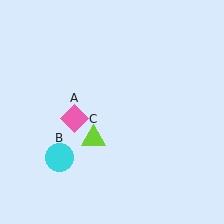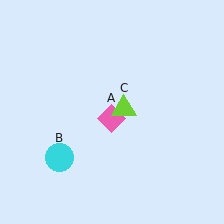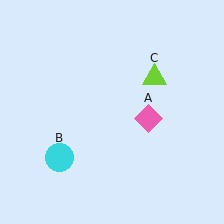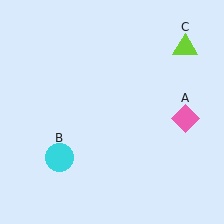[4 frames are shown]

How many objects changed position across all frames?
2 objects changed position: pink diamond (object A), lime triangle (object C).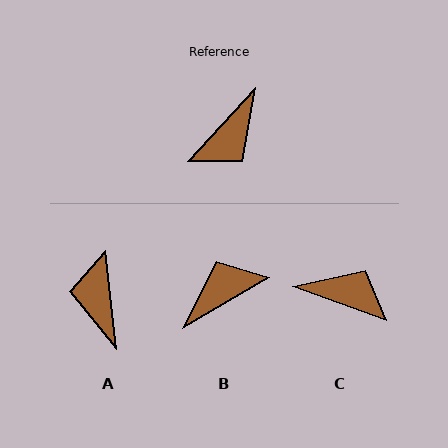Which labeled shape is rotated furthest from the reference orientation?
B, about 163 degrees away.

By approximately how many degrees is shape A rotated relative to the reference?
Approximately 131 degrees clockwise.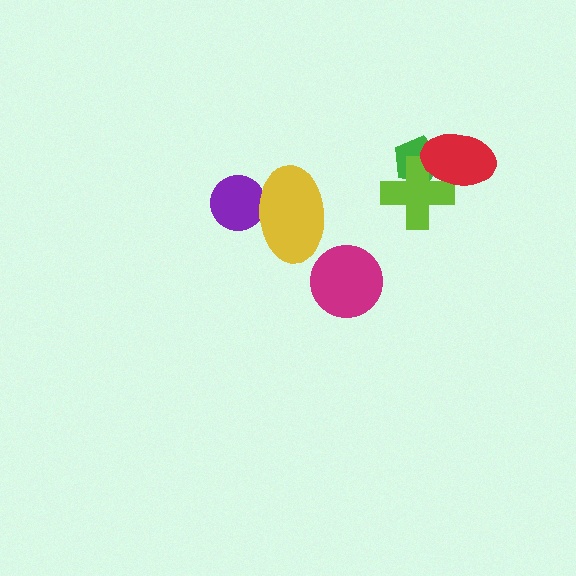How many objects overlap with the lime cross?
2 objects overlap with the lime cross.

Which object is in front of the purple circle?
The yellow ellipse is in front of the purple circle.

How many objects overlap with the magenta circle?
0 objects overlap with the magenta circle.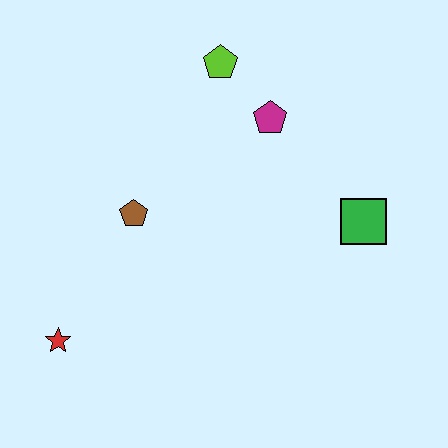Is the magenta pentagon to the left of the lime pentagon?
No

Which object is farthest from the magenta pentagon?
The red star is farthest from the magenta pentagon.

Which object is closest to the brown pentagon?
The red star is closest to the brown pentagon.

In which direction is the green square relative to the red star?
The green square is to the right of the red star.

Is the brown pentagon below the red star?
No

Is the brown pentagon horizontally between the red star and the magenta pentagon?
Yes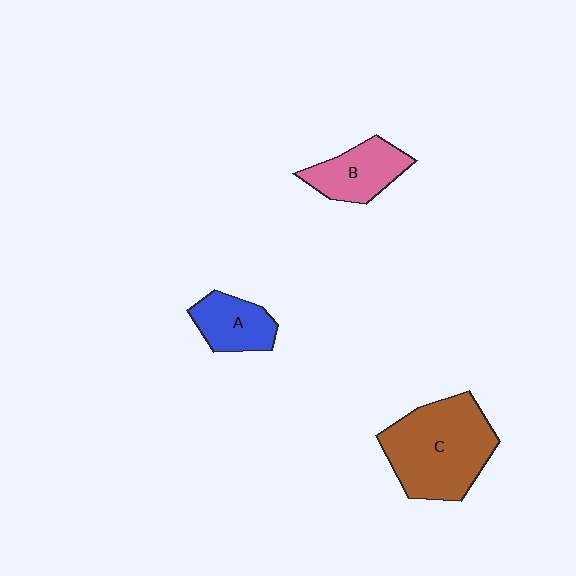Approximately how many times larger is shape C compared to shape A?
Approximately 2.3 times.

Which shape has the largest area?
Shape C (brown).